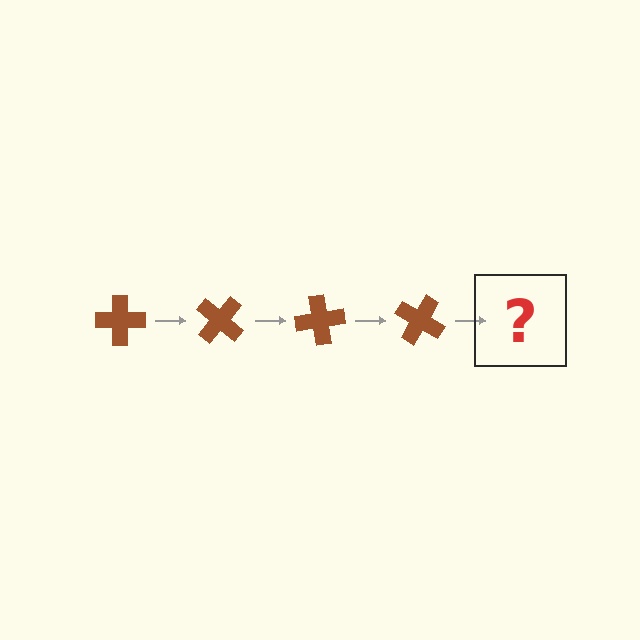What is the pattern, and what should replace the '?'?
The pattern is that the cross rotates 40 degrees each step. The '?' should be a brown cross rotated 160 degrees.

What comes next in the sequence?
The next element should be a brown cross rotated 160 degrees.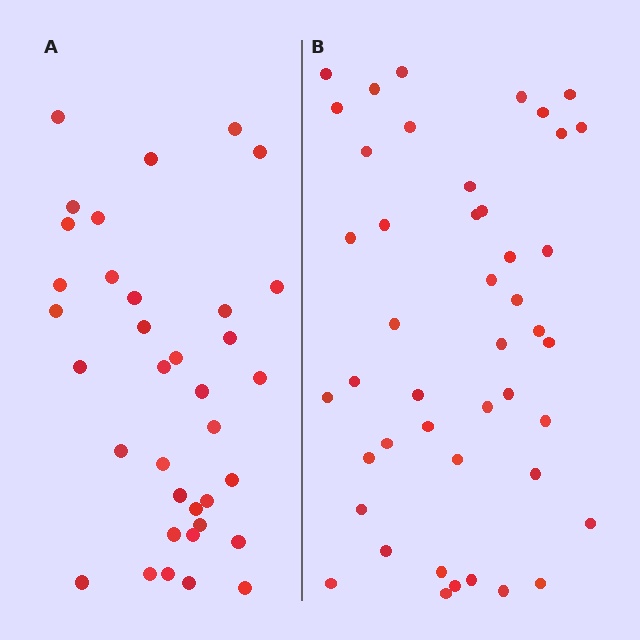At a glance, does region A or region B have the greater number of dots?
Region B (the right region) has more dots.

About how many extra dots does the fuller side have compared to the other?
Region B has roughly 8 or so more dots than region A.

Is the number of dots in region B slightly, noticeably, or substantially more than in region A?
Region B has noticeably more, but not dramatically so. The ratio is roughly 1.2 to 1.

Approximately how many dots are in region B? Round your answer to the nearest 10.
About 40 dots. (The exact count is 45, which rounds to 40.)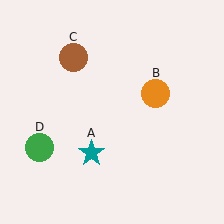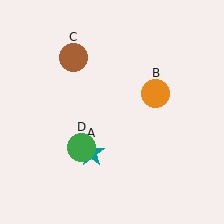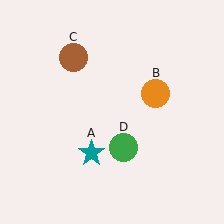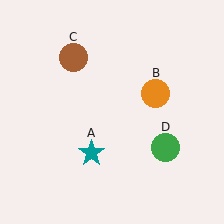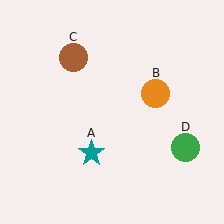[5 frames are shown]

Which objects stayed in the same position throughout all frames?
Teal star (object A) and orange circle (object B) and brown circle (object C) remained stationary.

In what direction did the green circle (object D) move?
The green circle (object D) moved right.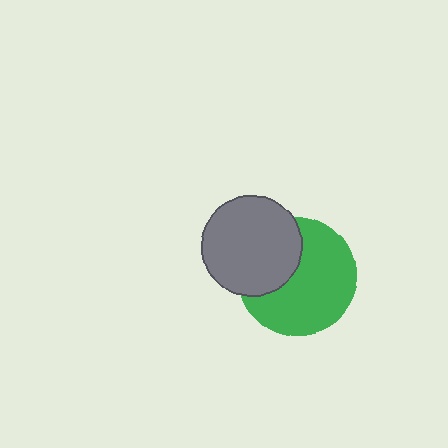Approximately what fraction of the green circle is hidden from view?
Roughly 34% of the green circle is hidden behind the gray circle.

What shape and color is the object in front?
The object in front is a gray circle.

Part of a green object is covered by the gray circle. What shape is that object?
It is a circle.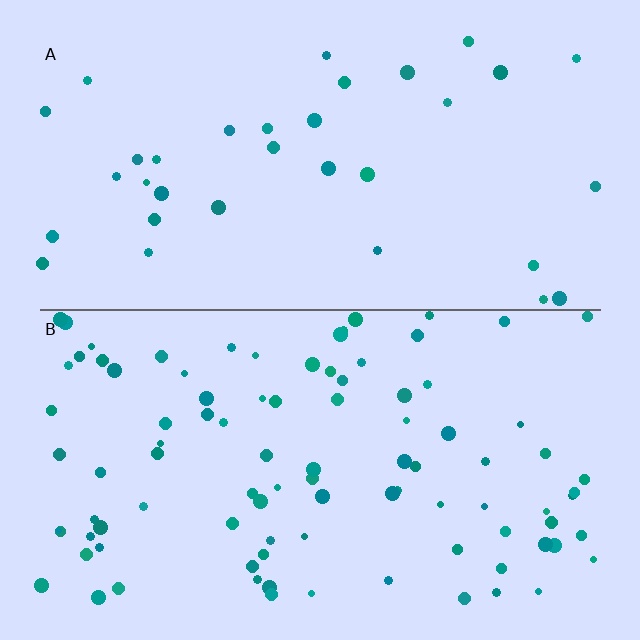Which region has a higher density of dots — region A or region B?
B (the bottom).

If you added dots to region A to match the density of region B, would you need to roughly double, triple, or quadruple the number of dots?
Approximately triple.